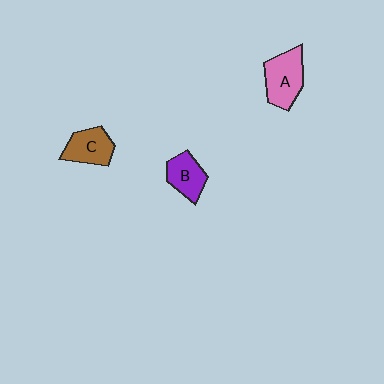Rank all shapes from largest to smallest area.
From largest to smallest: A (pink), C (brown), B (purple).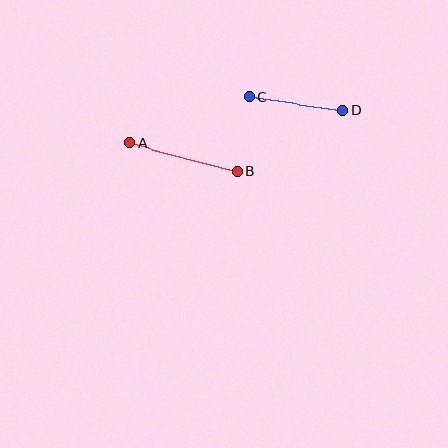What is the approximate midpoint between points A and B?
The midpoint is at approximately (184, 157) pixels.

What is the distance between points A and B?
The distance is approximately 112 pixels.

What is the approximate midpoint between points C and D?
The midpoint is at approximately (296, 103) pixels.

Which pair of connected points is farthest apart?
Points A and B are farthest apart.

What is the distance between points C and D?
The distance is approximately 94 pixels.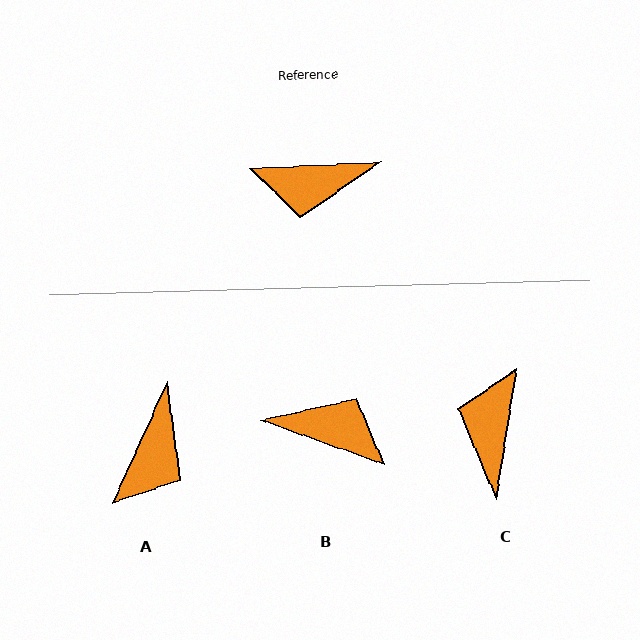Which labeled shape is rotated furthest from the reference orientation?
B, about 158 degrees away.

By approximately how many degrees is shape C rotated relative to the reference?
Approximately 101 degrees clockwise.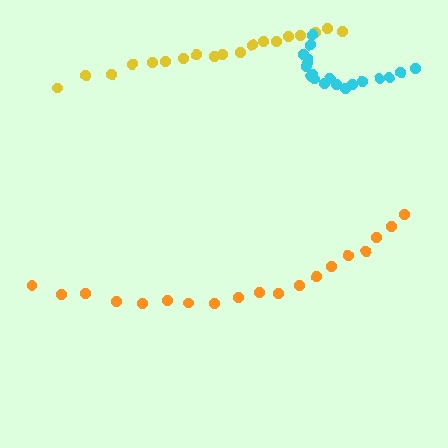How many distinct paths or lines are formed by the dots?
There are 3 distinct paths.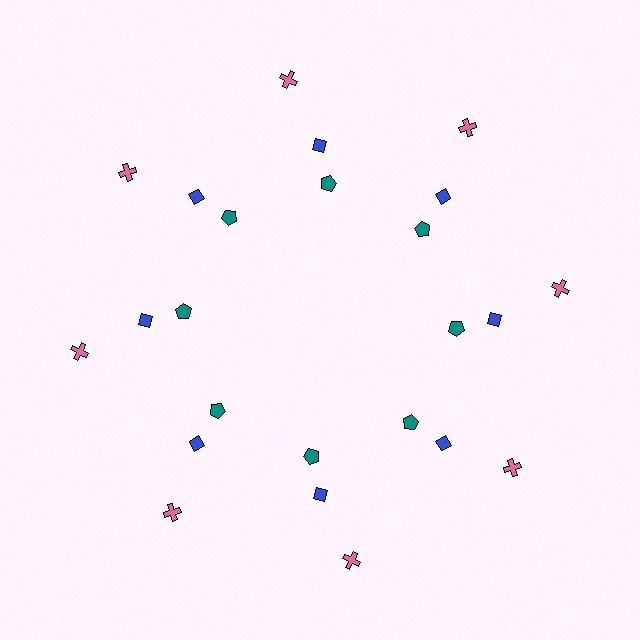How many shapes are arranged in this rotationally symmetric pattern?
There are 24 shapes, arranged in 8 groups of 3.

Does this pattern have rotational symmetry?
Yes, this pattern has 8-fold rotational symmetry. It looks the same after rotating 45 degrees around the center.